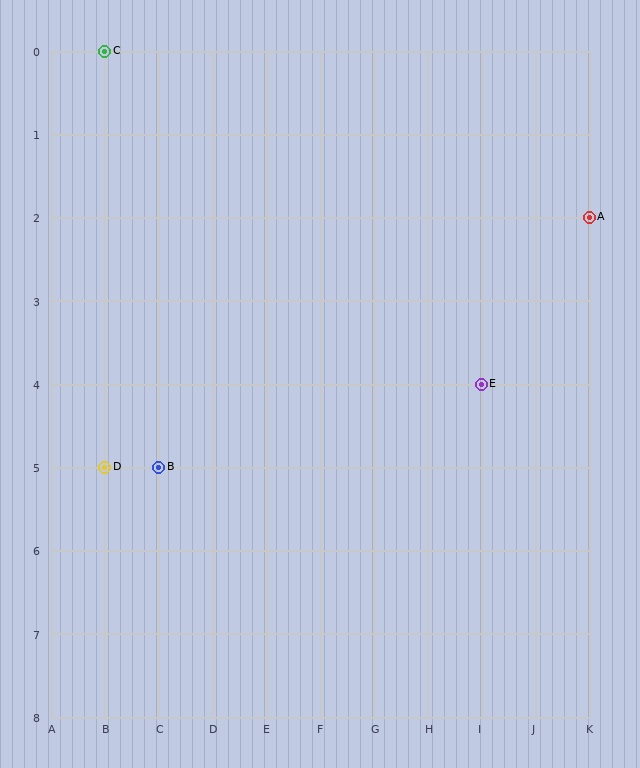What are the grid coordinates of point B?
Point B is at grid coordinates (C, 5).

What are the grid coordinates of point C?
Point C is at grid coordinates (B, 0).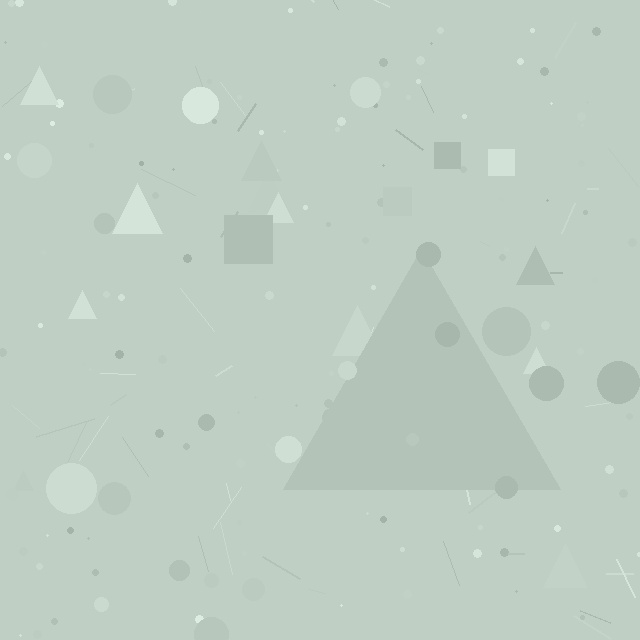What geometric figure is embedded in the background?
A triangle is embedded in the background.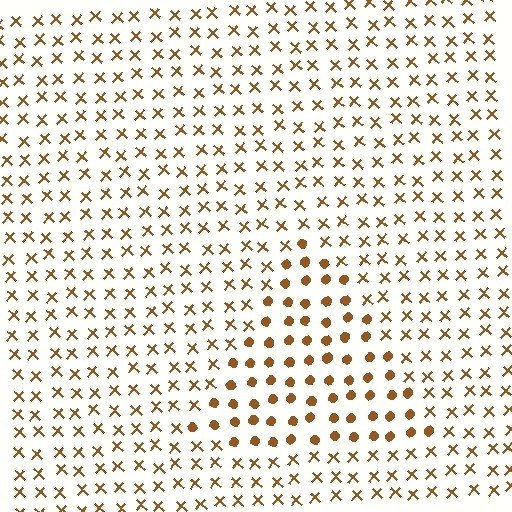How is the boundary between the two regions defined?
The boundary is defined by a change in element shape: circles inside vs. X marks outside. All elements share the same color and spacing.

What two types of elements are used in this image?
The image uses circles inside the triangle region and X marks outside it.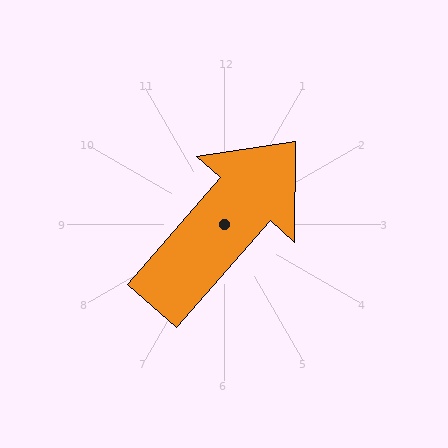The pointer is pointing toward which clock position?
Roughly 1 o'clock.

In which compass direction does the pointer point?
Northeast.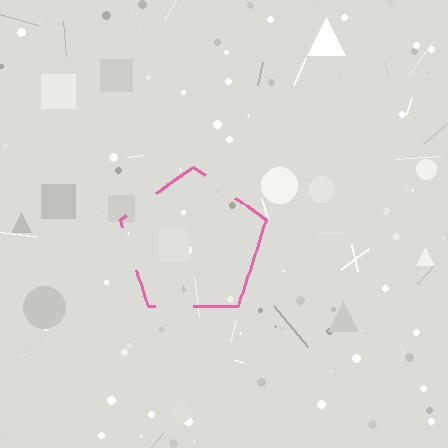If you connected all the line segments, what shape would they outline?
They would outline a pentagon.